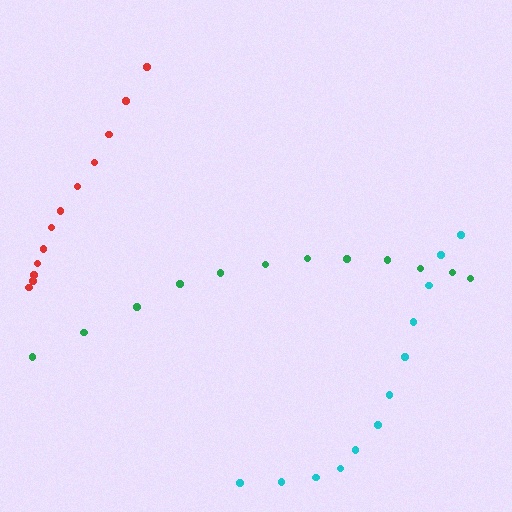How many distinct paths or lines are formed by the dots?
There are 3 distinct paths.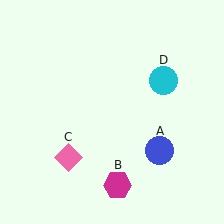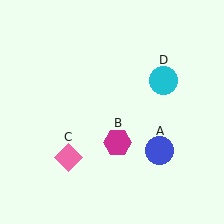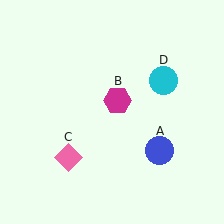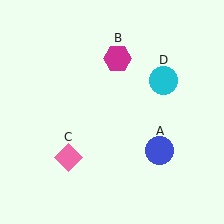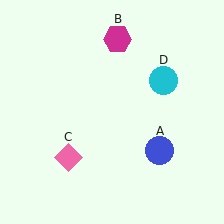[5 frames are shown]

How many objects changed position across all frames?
1 object changed position: magenta hexagon (object B).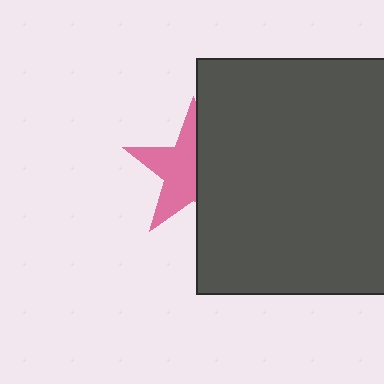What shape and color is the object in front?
The object in front is a dark gray square.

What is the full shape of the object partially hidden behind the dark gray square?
The partially hidden object is a pink star.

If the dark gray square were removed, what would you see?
You would see the complete pink star.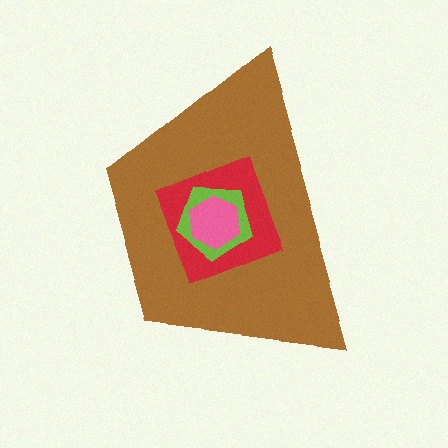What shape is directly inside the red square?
The lime pentagon.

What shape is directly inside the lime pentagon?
The pink hexagon.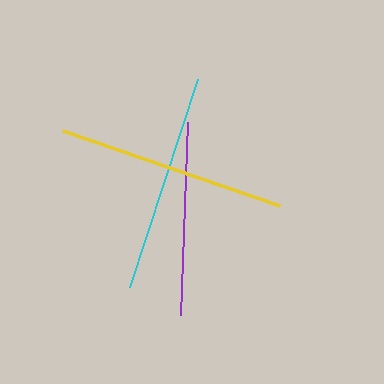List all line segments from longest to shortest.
From longest to shortest: yellow, cyan, purple.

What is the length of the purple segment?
The purple segment is approximately 194 pixels long.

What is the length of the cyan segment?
The cyan segment is approximately 219 pixels long.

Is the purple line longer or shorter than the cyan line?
The cyan line is longer than the purple line.